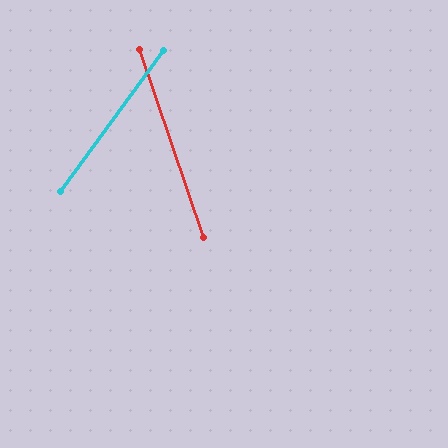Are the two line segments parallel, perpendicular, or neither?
Neither parallel nor perpendicular — they differ by about 55°.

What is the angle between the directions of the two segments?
Approximately 55 degrees.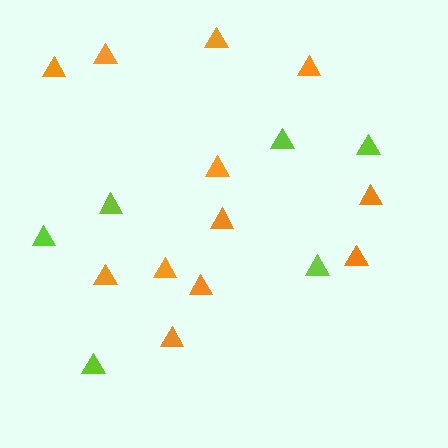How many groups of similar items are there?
There are 2 groups: one group of orange triangles (12) and one group of lime triangles (6).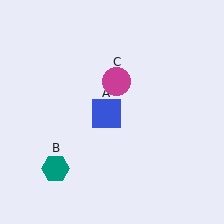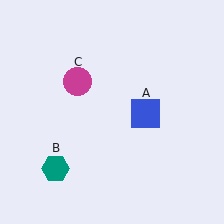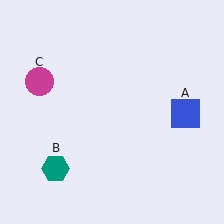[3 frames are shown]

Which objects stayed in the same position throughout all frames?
Teal hexagon (object B) remained stationary.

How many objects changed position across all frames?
2 objects changed position: blue square (object A), magenta circle (object C).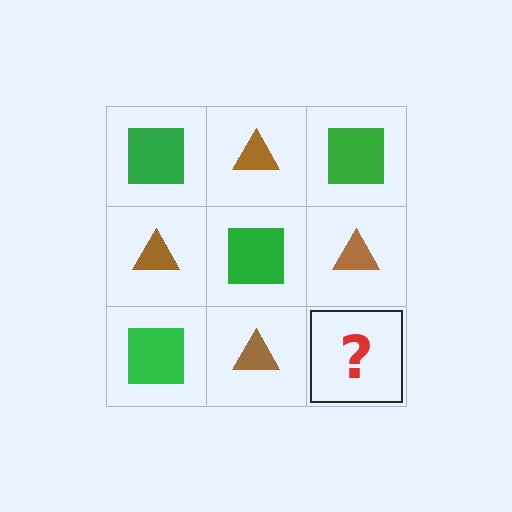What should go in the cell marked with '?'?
The missing cell should contain a green square.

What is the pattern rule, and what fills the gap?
The rule is that it alternates green square and brown triangle in a checkerboard pattern. The gap should be filled with a green square.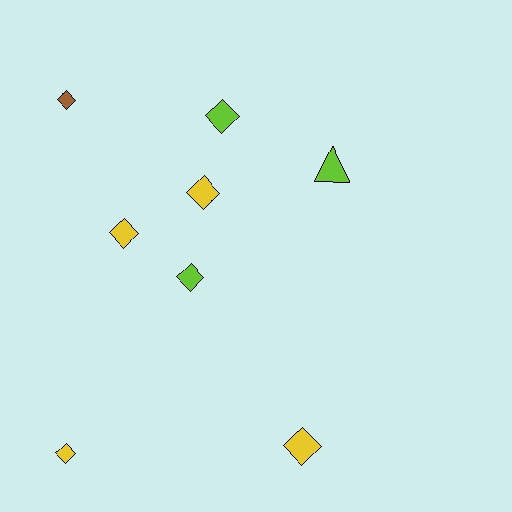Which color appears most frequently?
Yellow, with 4 objects.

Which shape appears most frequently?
Diamond, with 7 objects.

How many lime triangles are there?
There is 1 lime triangle.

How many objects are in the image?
There are 8 objects.